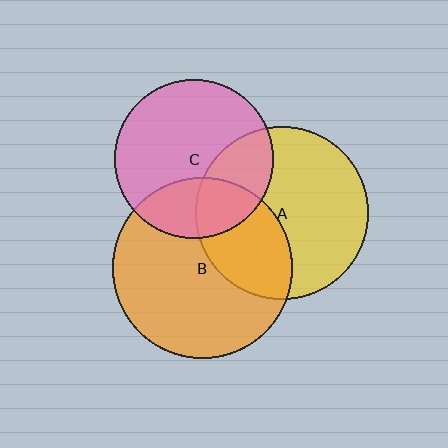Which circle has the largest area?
Circle B (orange).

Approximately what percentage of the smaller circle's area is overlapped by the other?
Approximately 25%.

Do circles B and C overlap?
Yes.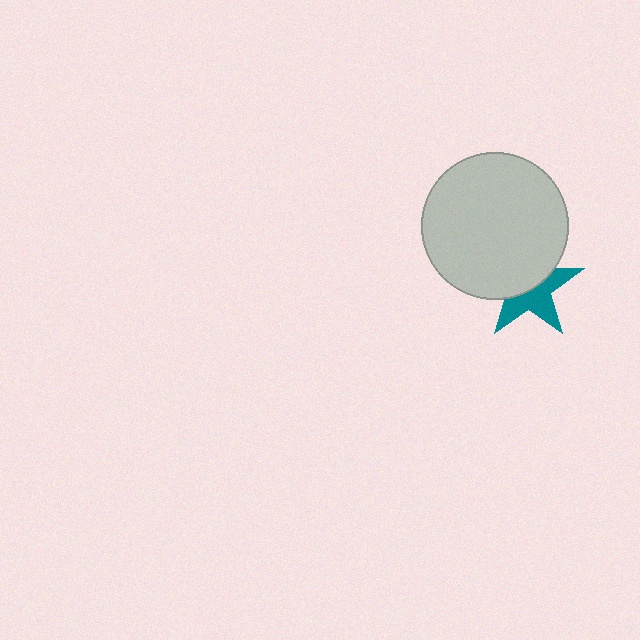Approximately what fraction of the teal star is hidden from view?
Roughly 50% of the teal star is hidden behind the light gray circle.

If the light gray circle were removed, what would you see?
You would see the complete teal star.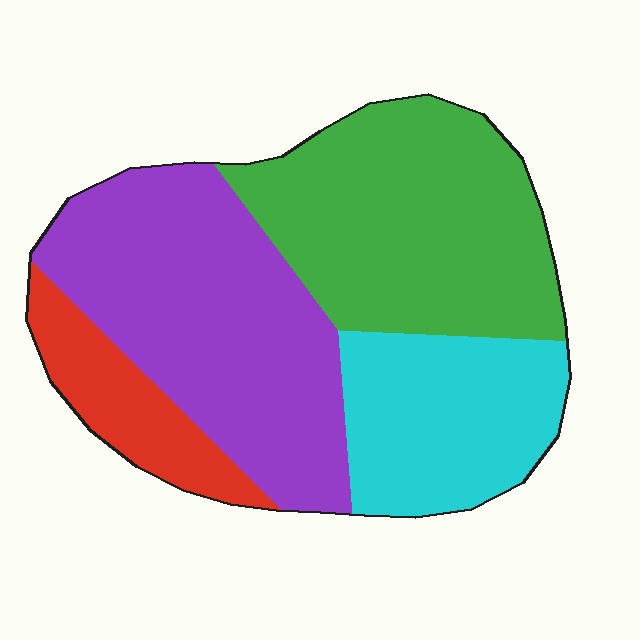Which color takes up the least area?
Red, at roughly 10%.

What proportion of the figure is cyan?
Cyan covers roughly 20% of the figure.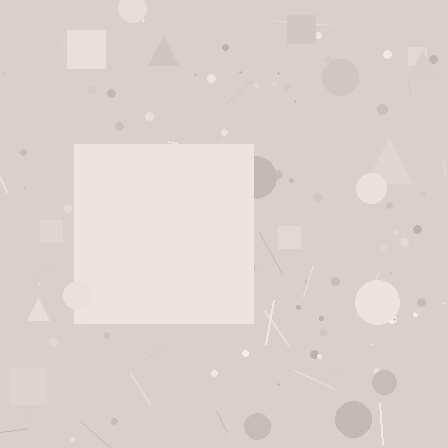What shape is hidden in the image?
A square is hidden in the image.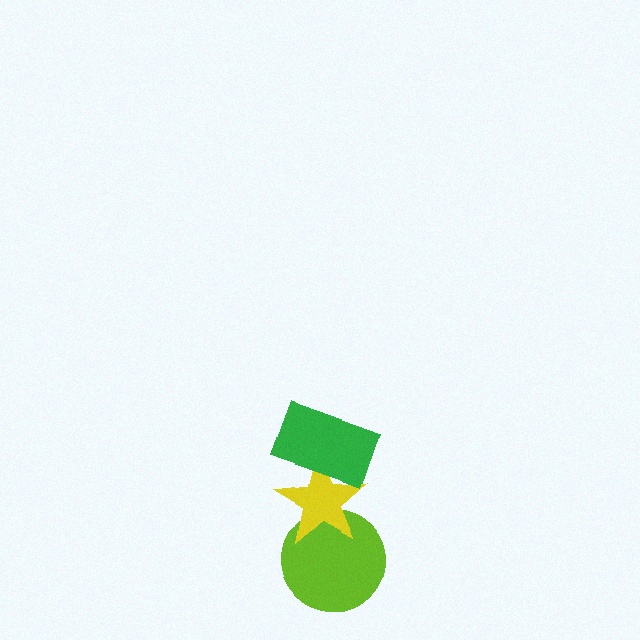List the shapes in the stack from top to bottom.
From top to bottom: the green rectangle, the yellow star, the lime circle.